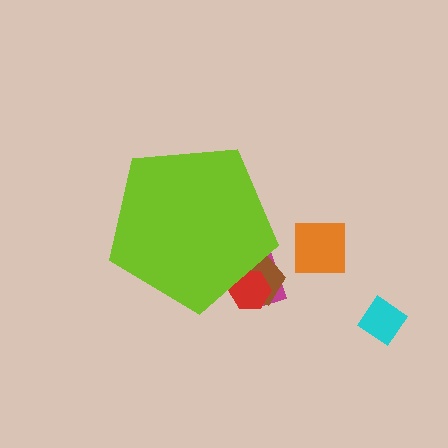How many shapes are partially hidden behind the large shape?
3 shapes are partially hidden.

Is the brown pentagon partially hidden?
Yes, the brown pentagon is partially hidden behind the lime pentagon.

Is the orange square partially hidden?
No, the orange square is fully visible.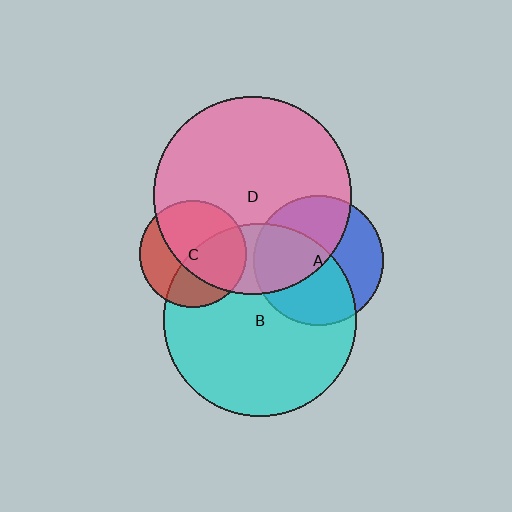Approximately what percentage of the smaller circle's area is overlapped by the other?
Approximately 50%.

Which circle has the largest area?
Circle D (pink).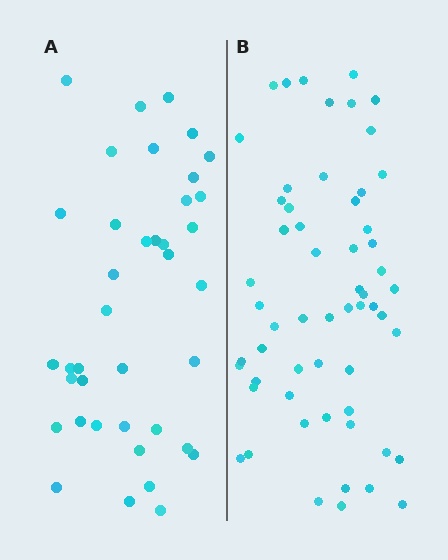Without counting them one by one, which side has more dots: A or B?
Region B (the right region) has more dots.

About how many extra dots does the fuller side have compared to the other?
Region B has approximately 20 more dots than region A.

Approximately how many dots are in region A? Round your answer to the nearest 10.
About 40 dots. (The exact count is 39, which rounds to 40.)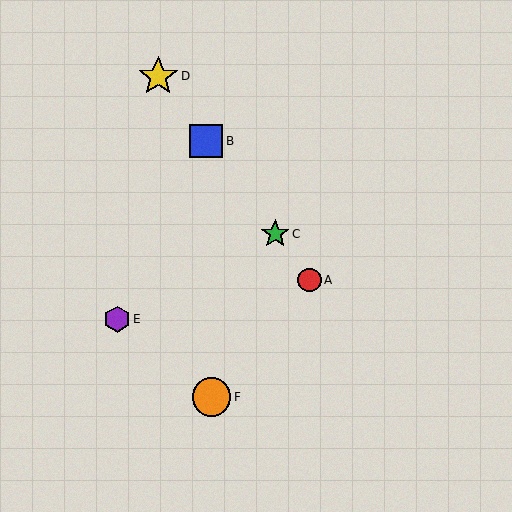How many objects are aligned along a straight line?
4 objects (A, B, C, D) are aligned along a straight line.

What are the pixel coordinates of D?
Object D is at (158, 76).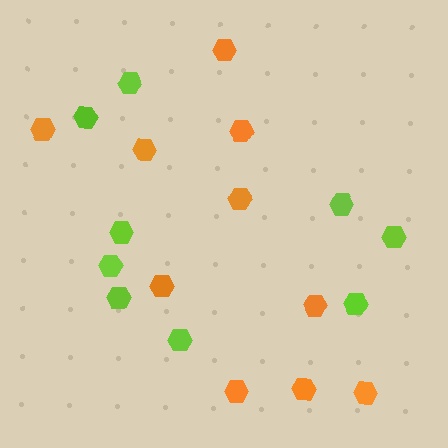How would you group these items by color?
There are 2 groups: one group of orange hexagons (10) and one group of lime hexagons (9).